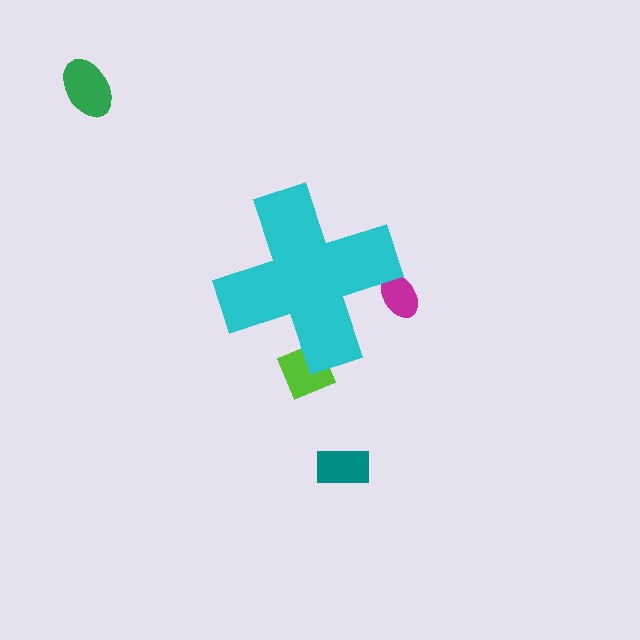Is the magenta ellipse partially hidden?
Yes, the magenta ellipse is partially hidden behind the cyan cross.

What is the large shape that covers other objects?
A cyan cross.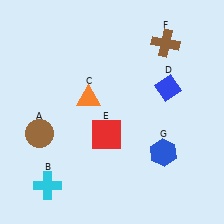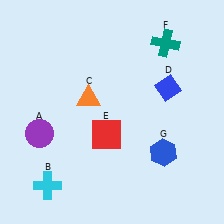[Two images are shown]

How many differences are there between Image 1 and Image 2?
There are 2 differences between the two images.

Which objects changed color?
A changed from brown to purple. F changed from brown to teal.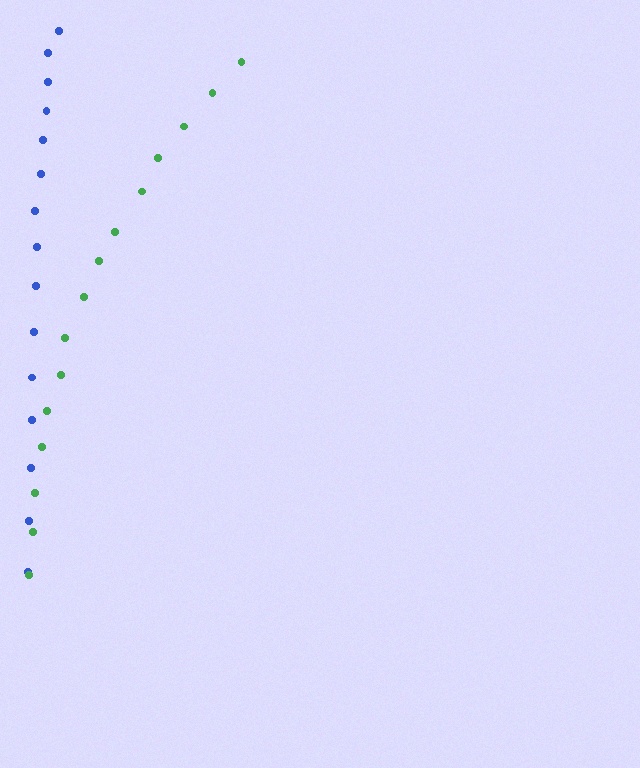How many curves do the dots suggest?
There are 2 distinct paths.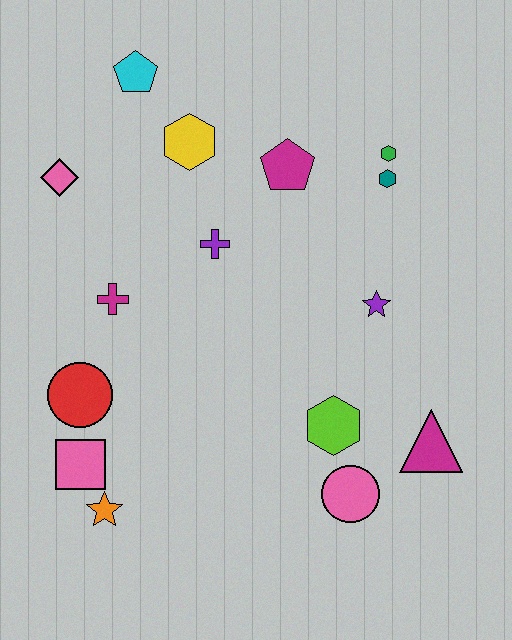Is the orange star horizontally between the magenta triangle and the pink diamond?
Yes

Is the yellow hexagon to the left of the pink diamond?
No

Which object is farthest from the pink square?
The green hexagon is farthest from the pink square.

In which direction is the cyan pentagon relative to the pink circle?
The cyan pentagon is above the pink circle.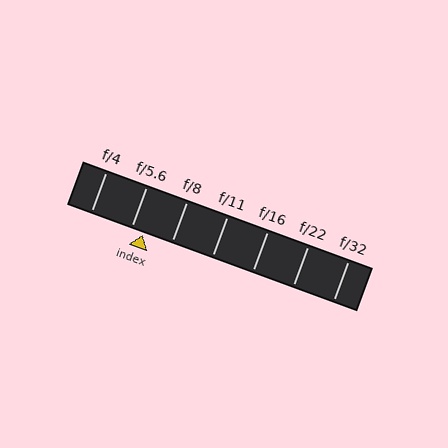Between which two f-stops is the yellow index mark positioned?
The index mark is between f/5.6 and f/8.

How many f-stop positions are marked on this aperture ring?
There are 7 f-stop positions marked.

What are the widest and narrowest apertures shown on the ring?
The widest aperture shown is f/4 and the narrowest is f/32.